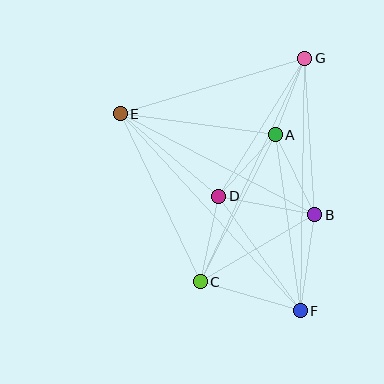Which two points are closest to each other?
Points A and G are closest to each other.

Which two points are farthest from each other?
Points E and F are farthest from each other.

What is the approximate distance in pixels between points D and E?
The distance between D and E is approximately 129 pixels.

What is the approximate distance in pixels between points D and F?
The distance between D and F is approximately 140 pixels.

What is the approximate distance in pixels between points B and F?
The distance between B and F is approximately 97 pixels.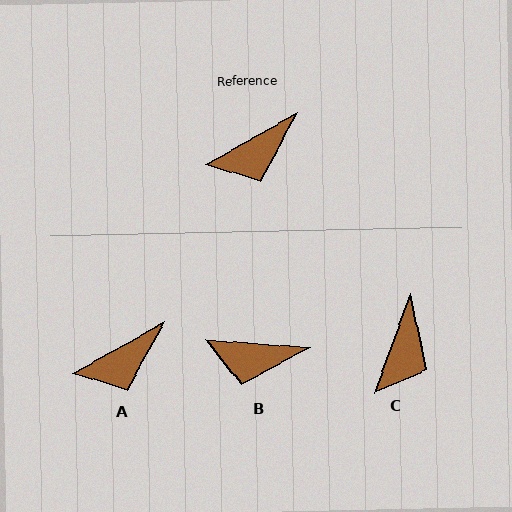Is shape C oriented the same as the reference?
No, it is off by about 41 degrees.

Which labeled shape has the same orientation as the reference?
A.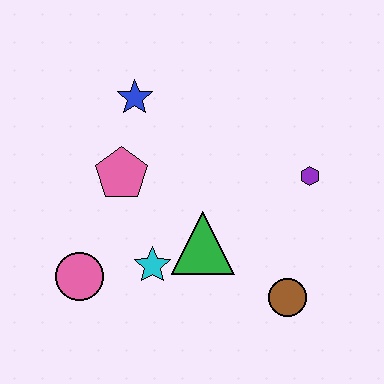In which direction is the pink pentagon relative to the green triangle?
The pink pentagon is to the left of the green triangle.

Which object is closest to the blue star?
The pink pentagon is closest to the blue star.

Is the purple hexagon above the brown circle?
Yes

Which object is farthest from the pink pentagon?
The brown circle is farthest from the pink pentagon.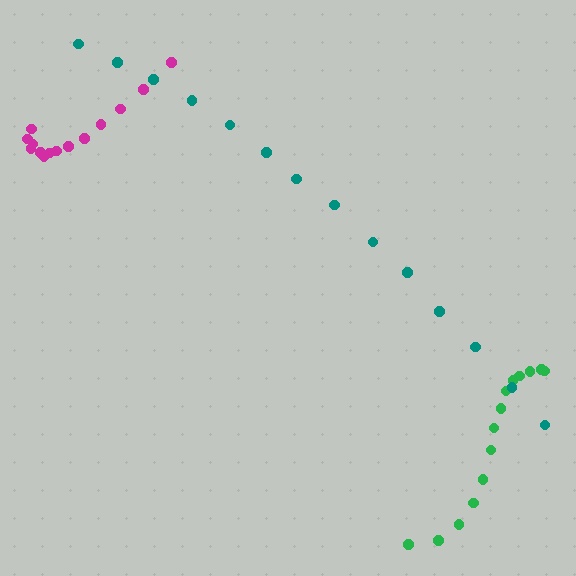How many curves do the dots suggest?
There are 3 distinct paths.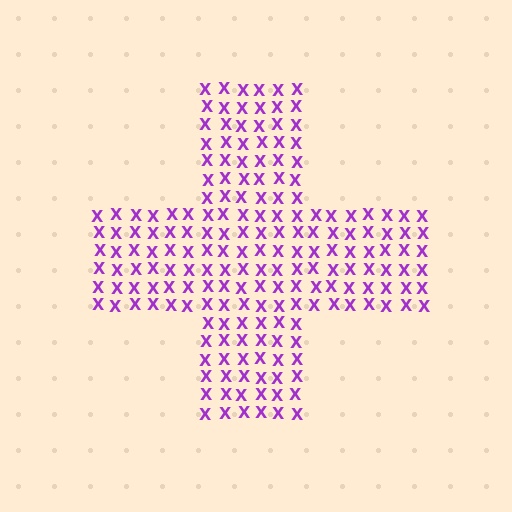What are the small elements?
The small elements are letter X's.